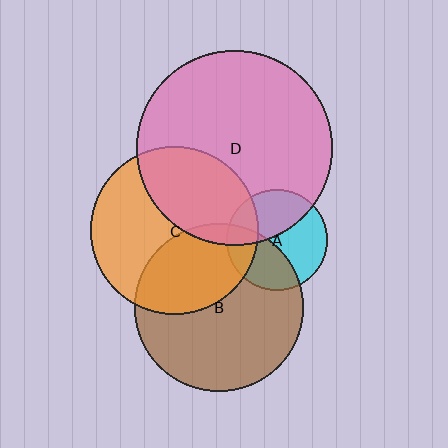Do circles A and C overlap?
Yes.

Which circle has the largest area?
Circle D (pink).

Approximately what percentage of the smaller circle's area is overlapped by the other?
Approximately 20%.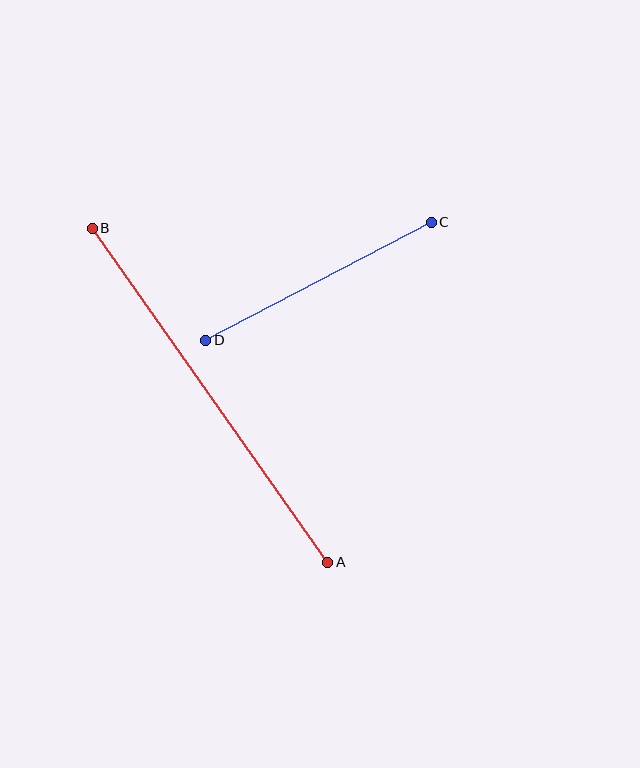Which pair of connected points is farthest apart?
Points A and B are farthest apart.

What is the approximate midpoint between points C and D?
The midpoint is at approximately (319, 281) pixels.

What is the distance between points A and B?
The distance is approximately 409 pixels.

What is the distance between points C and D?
The distance is approximately 255 pixels.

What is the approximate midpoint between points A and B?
The midpoint is at approximately (210, 395) pixels.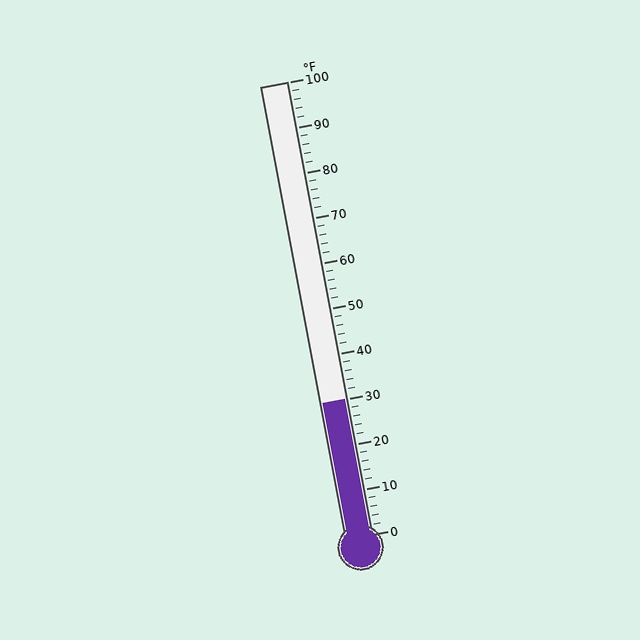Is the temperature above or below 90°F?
The temperature is below 90°F.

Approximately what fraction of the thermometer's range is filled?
The thermometer is filled to approximately 30% of its range.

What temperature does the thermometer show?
The thermometer shows approximately 30°F.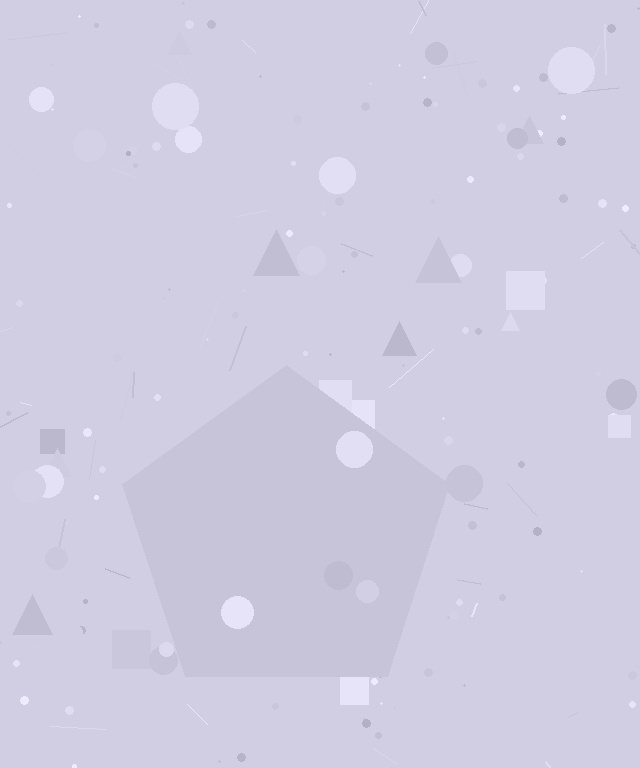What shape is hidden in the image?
A pentagon is hidden in the image.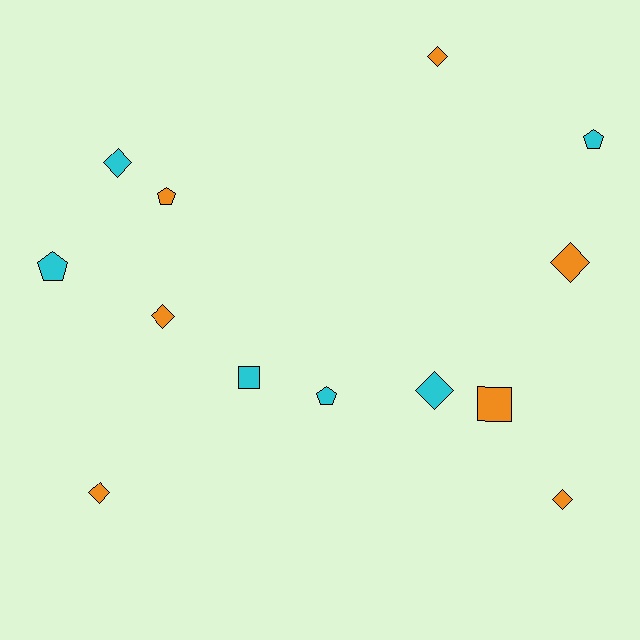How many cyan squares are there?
There is 1 cyan square.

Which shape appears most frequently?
Diamond, with 7 objects.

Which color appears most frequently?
Orange, with 7 objects.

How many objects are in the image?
There are 13 objects.